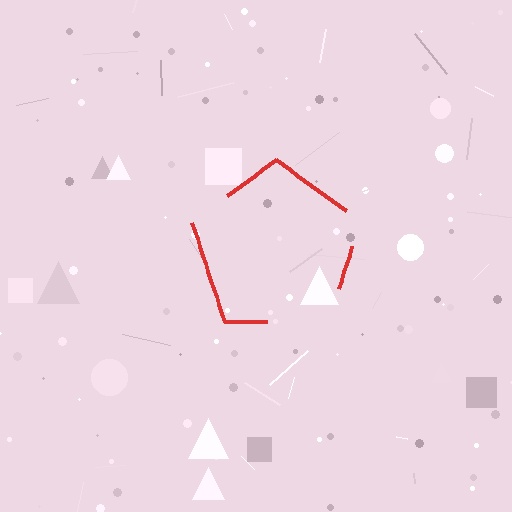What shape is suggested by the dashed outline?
The dashed outline suggests a pentagon.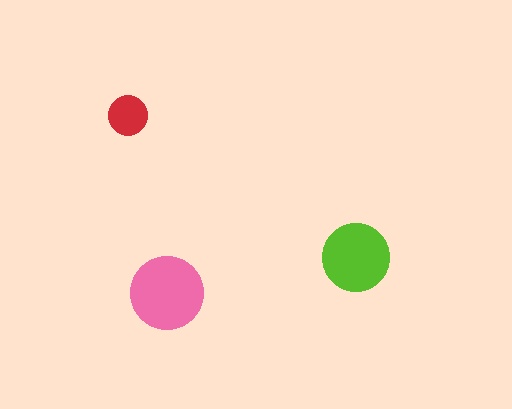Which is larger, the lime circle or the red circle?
The lime one.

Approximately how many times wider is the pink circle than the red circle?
About 2 times wider.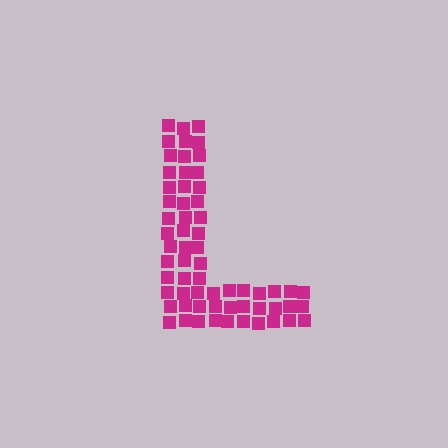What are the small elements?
The small elements are squares.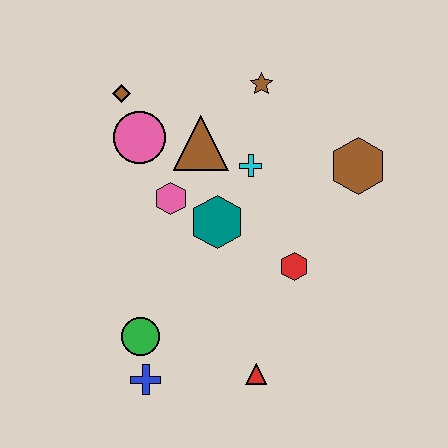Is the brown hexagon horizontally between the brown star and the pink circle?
No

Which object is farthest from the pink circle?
The red triangle is farthest from the pink circle.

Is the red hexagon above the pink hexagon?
No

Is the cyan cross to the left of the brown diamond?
No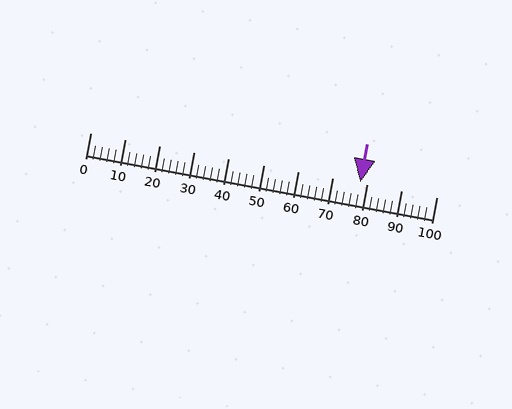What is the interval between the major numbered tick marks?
The major tick marks are spaced 10 units apart.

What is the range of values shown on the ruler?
The ruler shows values from 0 to 100.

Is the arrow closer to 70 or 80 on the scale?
The arrow is closer to 80.